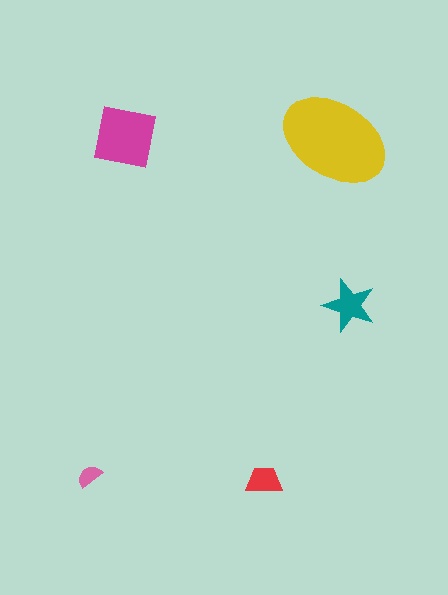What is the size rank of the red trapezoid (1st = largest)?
4th.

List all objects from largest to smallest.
The yellow ellipse, the magenta square, the teal star, the red trapezoid, the pink semicircle.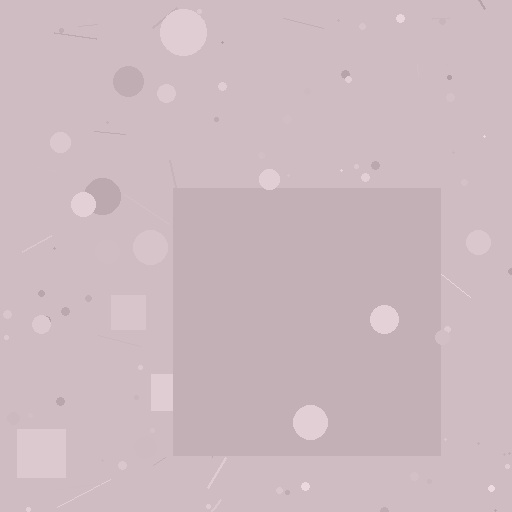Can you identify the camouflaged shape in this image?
The camouflaged shape is a square.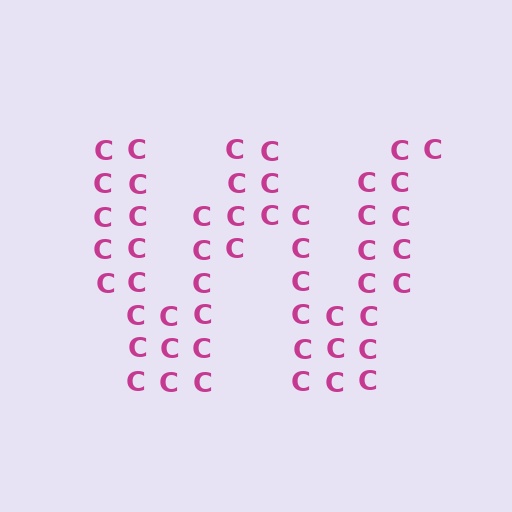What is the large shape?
The large shape is the letter W.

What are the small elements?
The small elements are letter C's.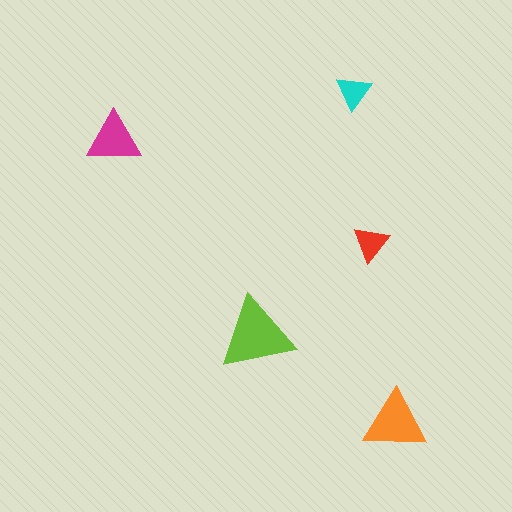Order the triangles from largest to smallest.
the lime one, the orange one, the magenta one, the red one, the cyan one.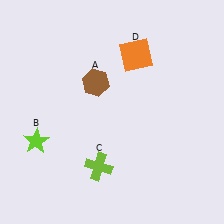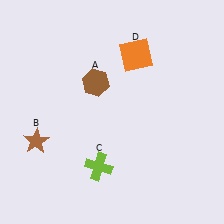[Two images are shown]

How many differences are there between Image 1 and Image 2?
There is 1 difference between the two images.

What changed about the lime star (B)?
In Image 1, B is lime. In Image 2, it changed to brown.